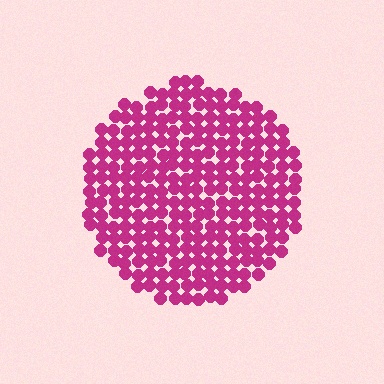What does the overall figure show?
The overall figure shows a circle.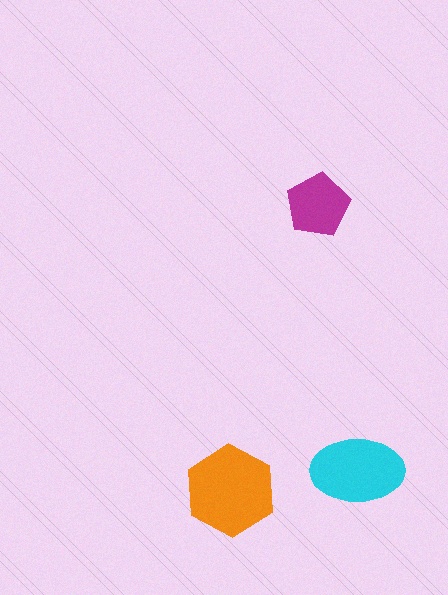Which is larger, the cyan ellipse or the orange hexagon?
The orange hexagon.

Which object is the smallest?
The magenta pentagon.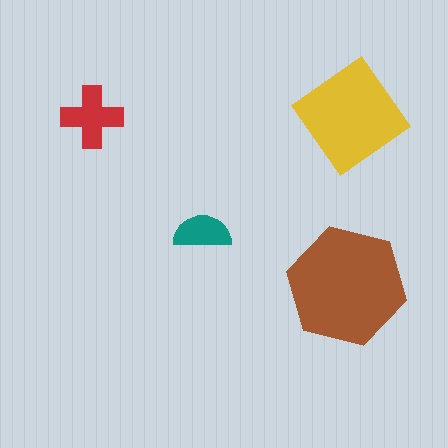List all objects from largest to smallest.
The brown hexagon, the yellow diamond, the red cross, the teal semicircle.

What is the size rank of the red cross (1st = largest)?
3rd.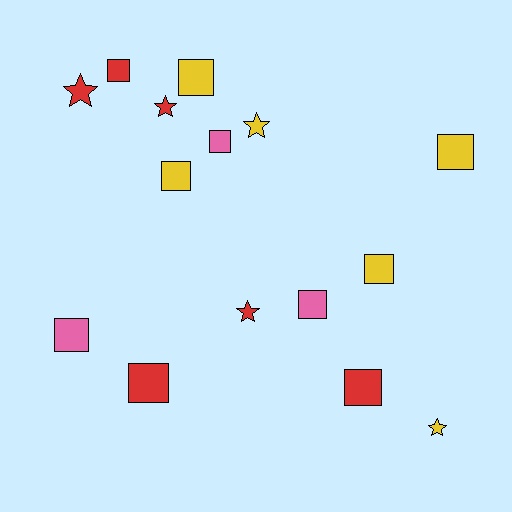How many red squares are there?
There are 3 red squares.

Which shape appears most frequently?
Square, with 10 objects.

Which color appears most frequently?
Red, with 6 objects.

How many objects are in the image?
There are 15 objects.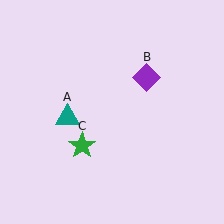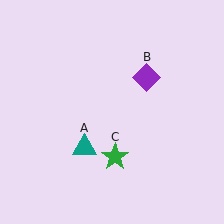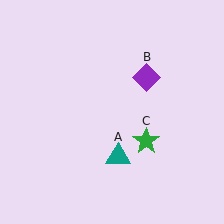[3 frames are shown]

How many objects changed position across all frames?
2 objects changed position: teal triangle (object A), green star (object C).